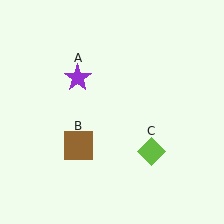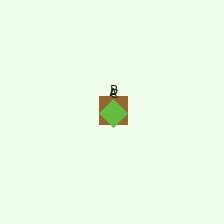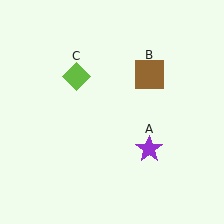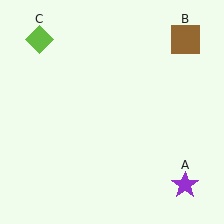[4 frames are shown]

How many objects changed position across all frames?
3 objects changed position: purple star (object A), brown square (object B), lime diamond (object C).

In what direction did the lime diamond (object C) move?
The lime diamond (object C) moved up and to the left.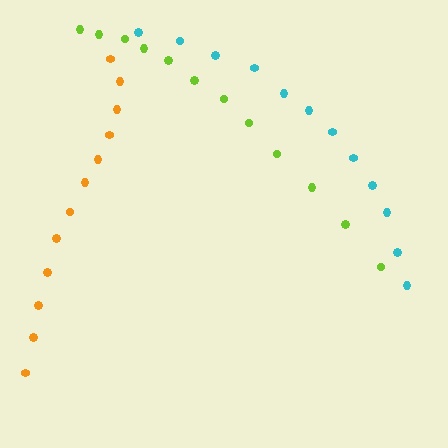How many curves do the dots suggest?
There are 3 distinct paths.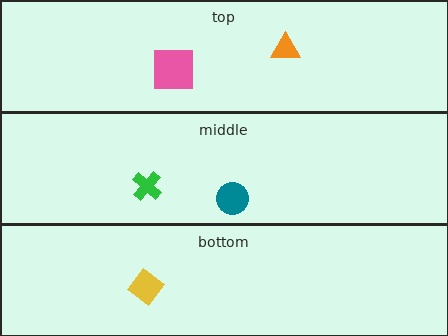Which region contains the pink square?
The top region.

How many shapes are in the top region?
2.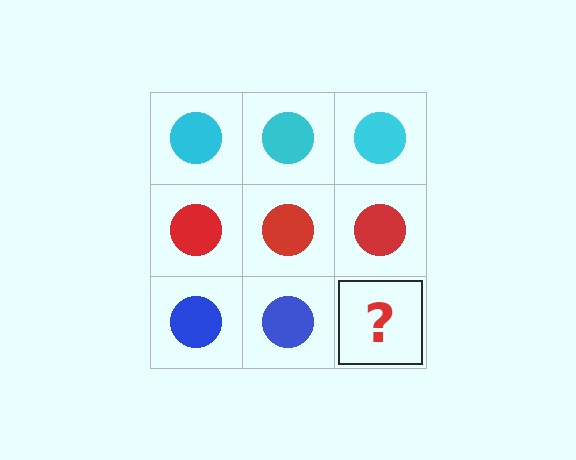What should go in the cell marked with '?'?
The missing cell should contain a blue circle.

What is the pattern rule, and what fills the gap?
The rule is that each row has a consistent color. The gap should be filled with a blue circle.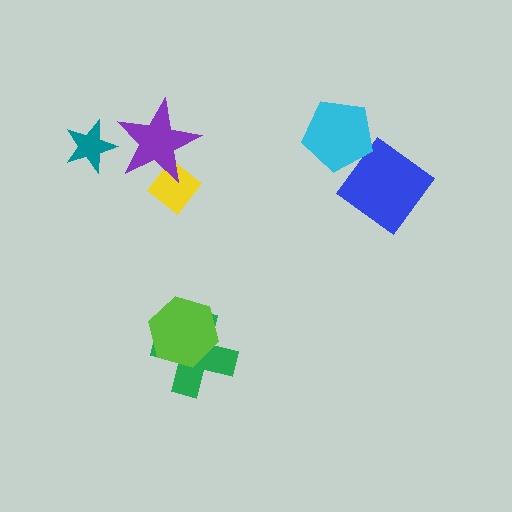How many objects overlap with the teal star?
0 objects overlap with the teal star.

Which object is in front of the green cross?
The lime hexagon is in front of the green cross.